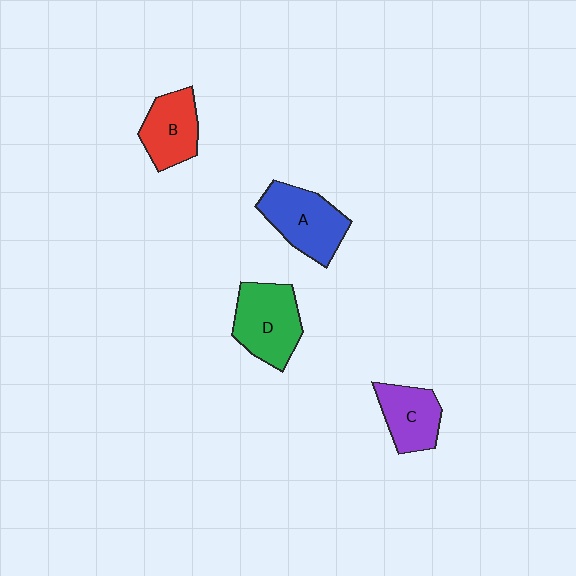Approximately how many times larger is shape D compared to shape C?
Approximately 1.3 times.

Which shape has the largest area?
Shape D (green).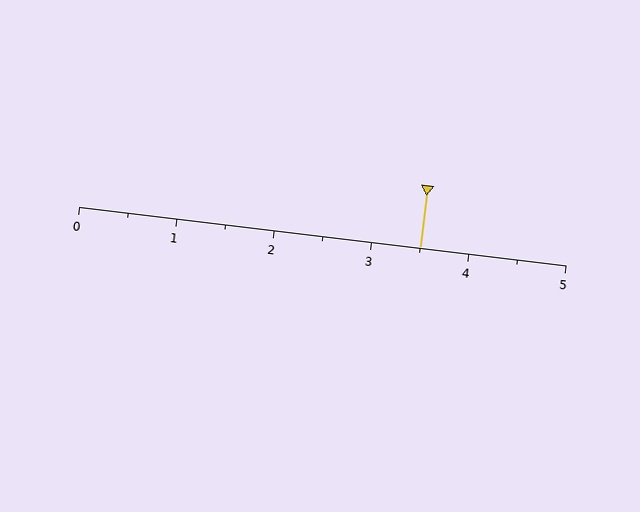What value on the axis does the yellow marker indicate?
The marker indicates approximately 3.5.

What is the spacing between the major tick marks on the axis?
The major ticks are spaced 1 apart.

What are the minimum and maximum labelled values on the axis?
The axis runs from 0 to 5.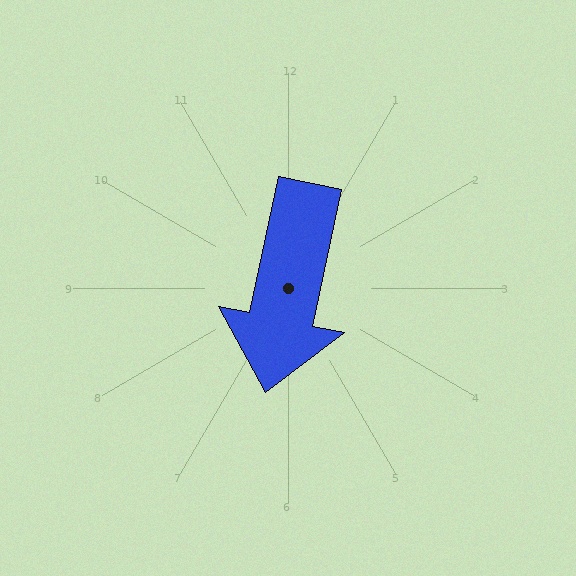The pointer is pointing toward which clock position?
Roughly 6 o'clock.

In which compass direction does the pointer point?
South.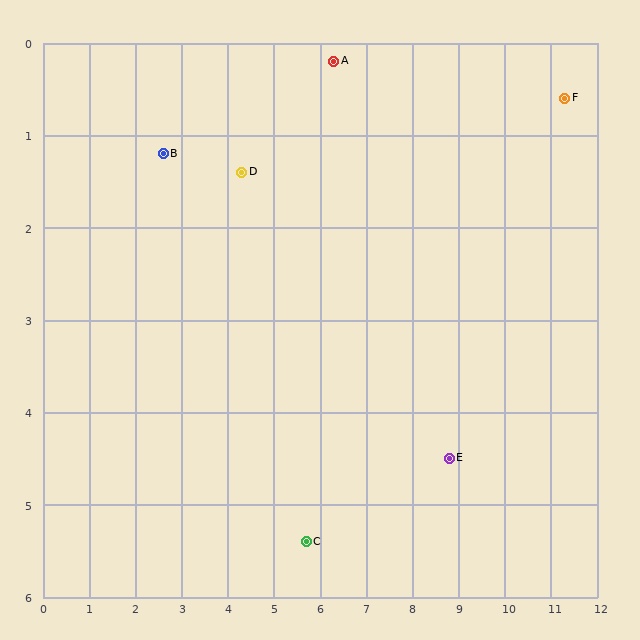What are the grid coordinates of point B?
Point B is at approximately (2.6, 1.2).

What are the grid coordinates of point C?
Point C is at approximately (5.7, 5.4).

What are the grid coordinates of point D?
Point D is at approximately (4.3, 1.4).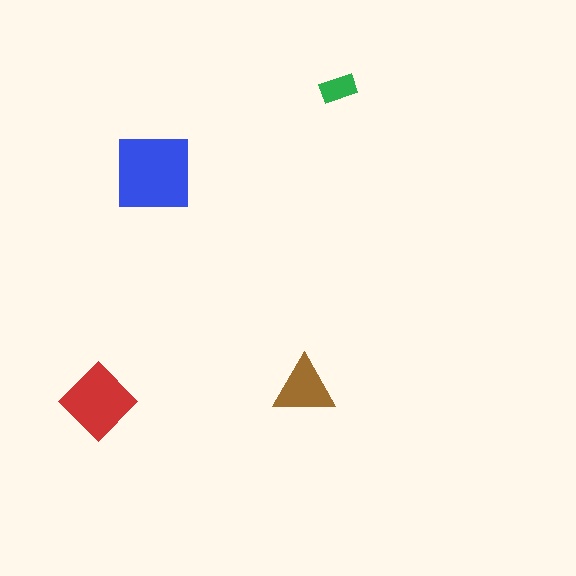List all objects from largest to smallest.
The blue square, the red diamond, the brown triangle, the green rectangle.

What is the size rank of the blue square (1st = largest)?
1st.